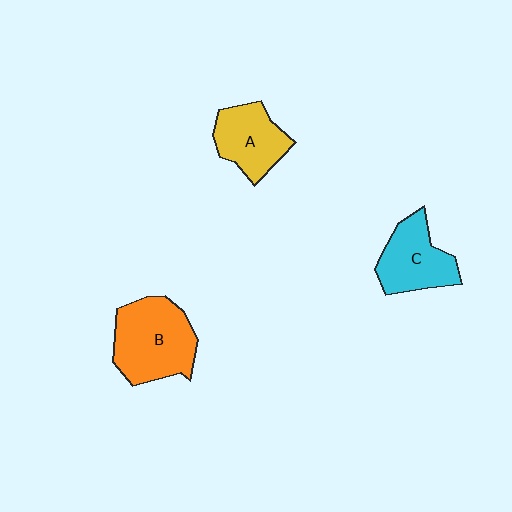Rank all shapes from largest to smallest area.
From largest to smallest: B (orange), C (cyan), A (yellow).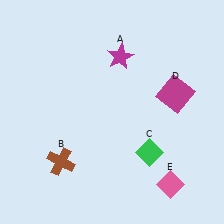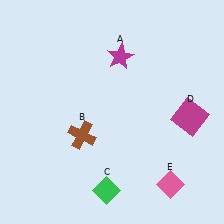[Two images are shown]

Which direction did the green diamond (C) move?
The green diamond (C) moved left.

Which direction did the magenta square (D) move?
The magenta square (D) moved down.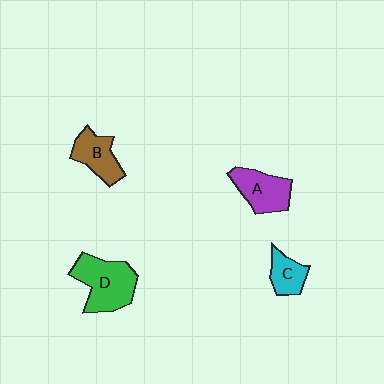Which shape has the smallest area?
Shape C (cyan).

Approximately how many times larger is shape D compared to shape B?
Approximately 1.5 times.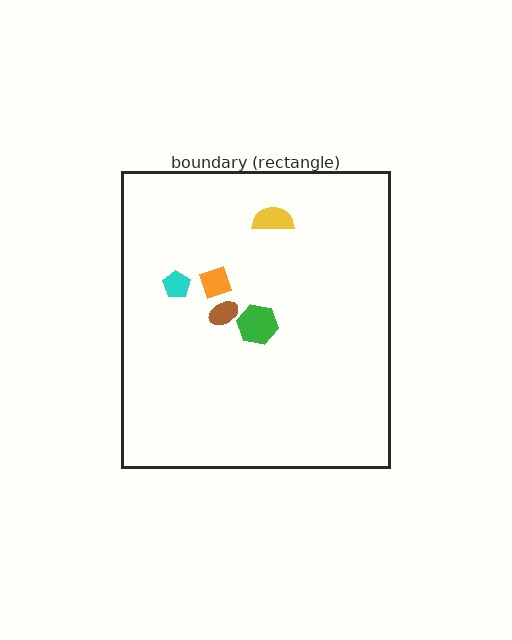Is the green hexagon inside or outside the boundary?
Inside.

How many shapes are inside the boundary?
5 inside, 0 outside.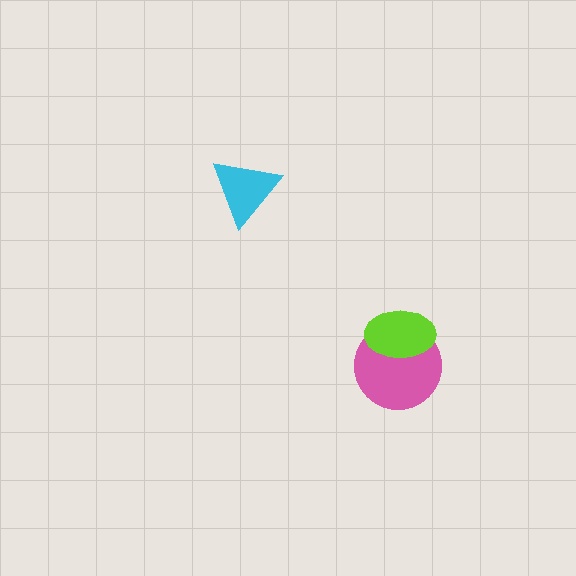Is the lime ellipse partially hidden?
No, no other shape covers it.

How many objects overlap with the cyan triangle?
0 objects overlap with the cyan triangle.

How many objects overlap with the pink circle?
1 object overlaps with the pink circle.